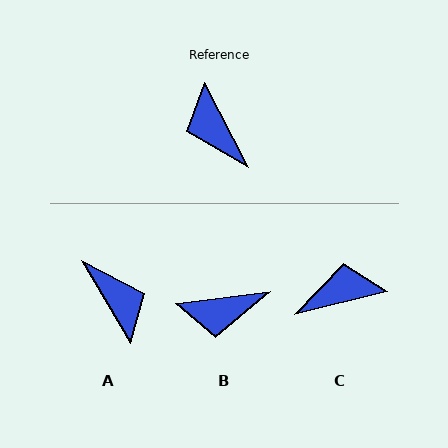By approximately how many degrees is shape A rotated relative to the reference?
Approximately 177 degrees clockwise.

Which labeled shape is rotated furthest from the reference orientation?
A, about 177 degrees away.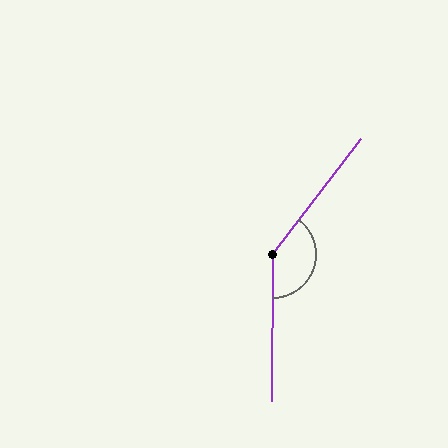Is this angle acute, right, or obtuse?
It is obtuse.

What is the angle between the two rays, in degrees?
Approximately 143 degrees.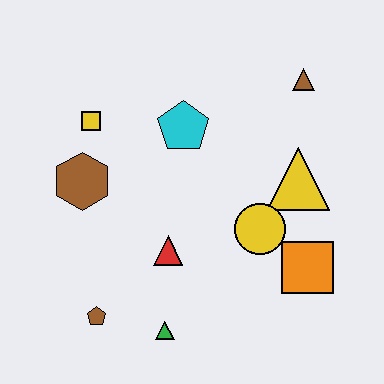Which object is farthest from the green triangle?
The brown triangle is farthest from the green triangle.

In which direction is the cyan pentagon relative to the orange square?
The cyan pentagon is above the orange square.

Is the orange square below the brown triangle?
Yes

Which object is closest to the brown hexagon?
The yellow square is closest to the brown hexagon.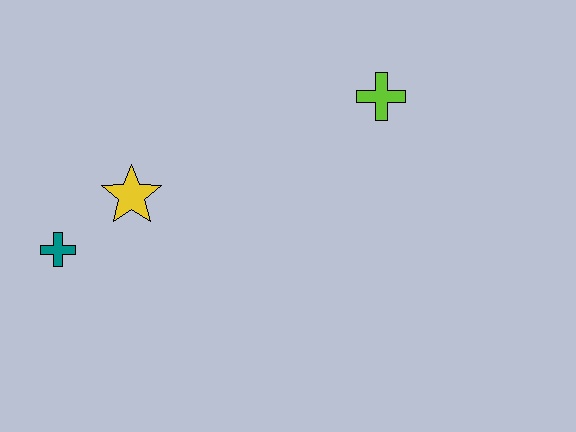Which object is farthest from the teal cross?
The lime cross is farthest from the teal cross.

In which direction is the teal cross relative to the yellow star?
The teal cross is to the left of the yellow star.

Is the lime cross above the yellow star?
Yes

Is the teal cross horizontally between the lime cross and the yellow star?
No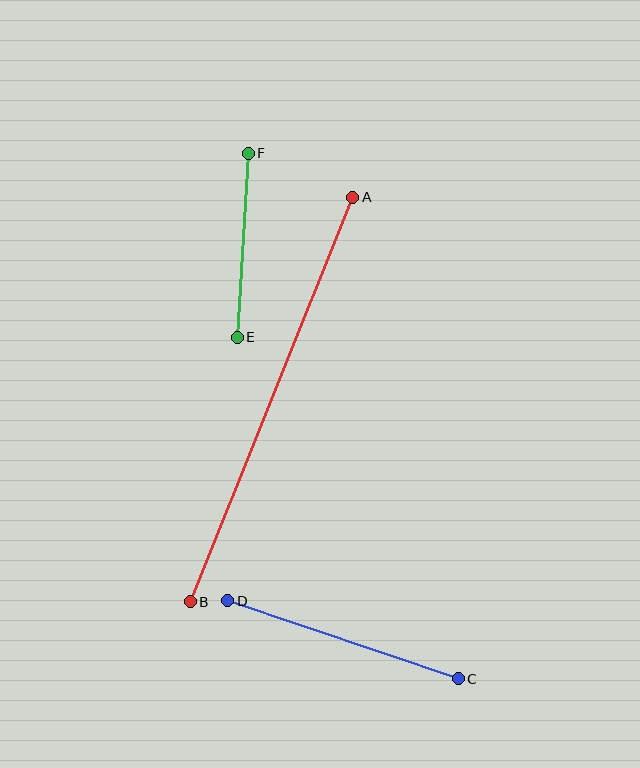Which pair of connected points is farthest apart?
Points A and B are farthest apart.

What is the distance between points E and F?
The distance is approximately 184 pixels.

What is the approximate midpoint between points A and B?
The midpoint is at approximately (272, 400) pixels.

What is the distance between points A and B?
The distance is approximately 436 pixels.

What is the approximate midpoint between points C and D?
The midpoint is at approximately (343, 640) pixels.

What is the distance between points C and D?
The distance is approximately 244 pixels.